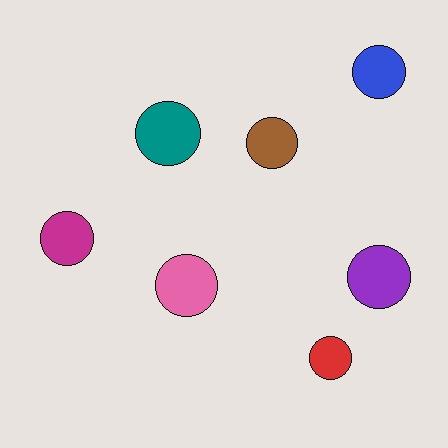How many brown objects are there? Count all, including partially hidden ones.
There is 1 brown object.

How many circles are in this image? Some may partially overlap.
There are 7 circles.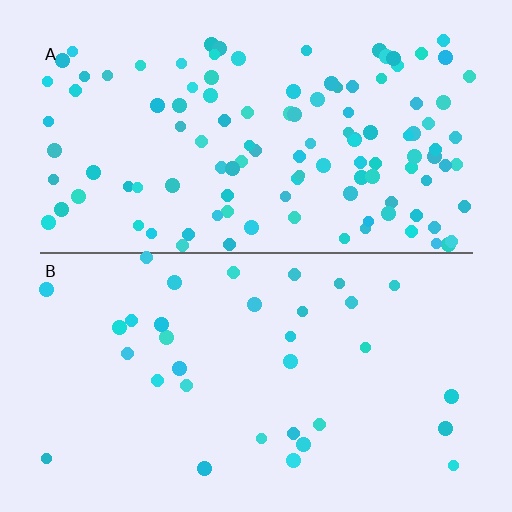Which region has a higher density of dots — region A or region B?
A (the top).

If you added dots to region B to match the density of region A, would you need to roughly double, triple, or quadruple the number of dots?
Approximately triple.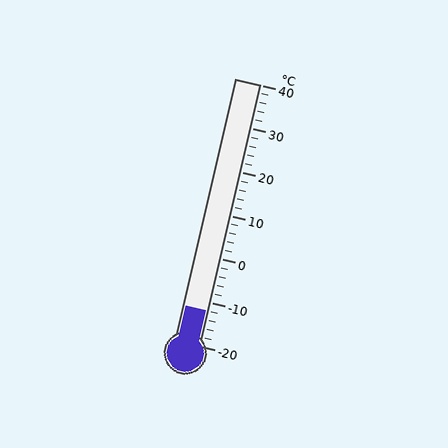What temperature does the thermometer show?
The thermometer shows approximately -12°C.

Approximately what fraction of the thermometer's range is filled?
The thermometer is filled to approximately 15% of its range.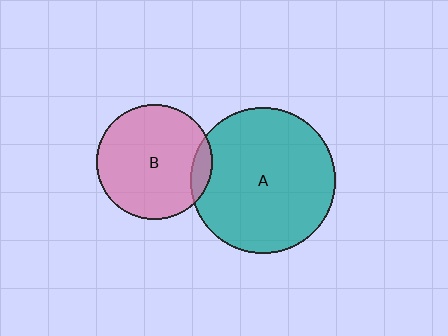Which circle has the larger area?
Circle A (teal).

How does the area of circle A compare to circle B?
Approximately 1.6 times.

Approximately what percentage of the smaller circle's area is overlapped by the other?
Approximately 10%.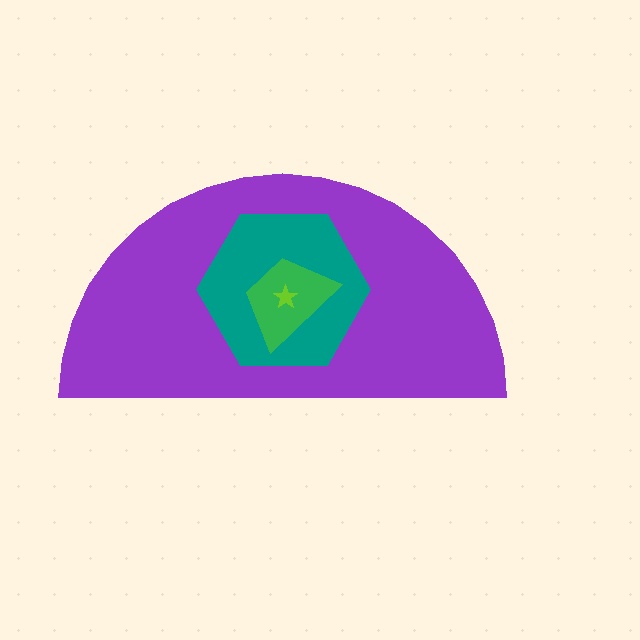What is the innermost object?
The lime star.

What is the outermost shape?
The purple semicircle.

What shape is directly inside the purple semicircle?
The teal hexagon.